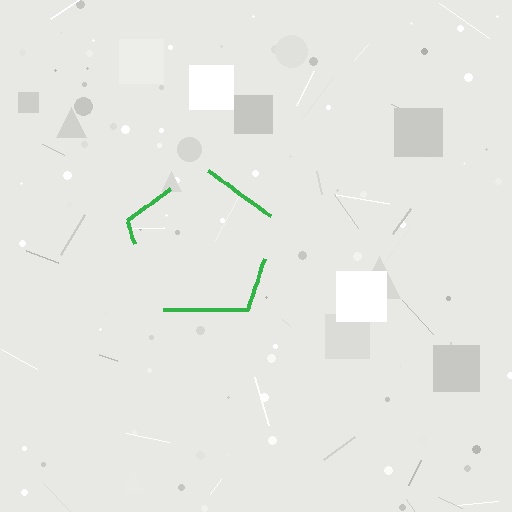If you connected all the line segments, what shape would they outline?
They would outline a pentagon.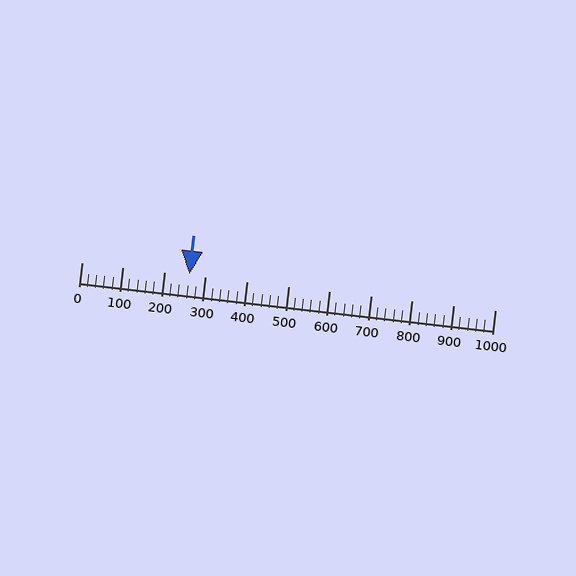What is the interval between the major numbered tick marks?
The major tick marks are spaced 100 units apart.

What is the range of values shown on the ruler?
The ruler shows values from 0 to 1000.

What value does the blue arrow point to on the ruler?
The blue arrow points to approximately 260.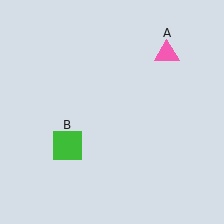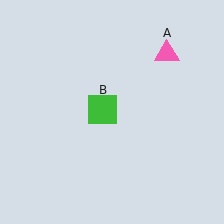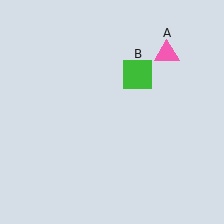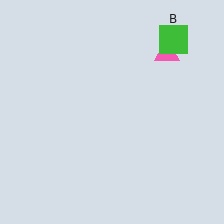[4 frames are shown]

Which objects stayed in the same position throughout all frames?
Pink triangle (object A) remained stationary.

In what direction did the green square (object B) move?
The green square (object B) moved up and to the right.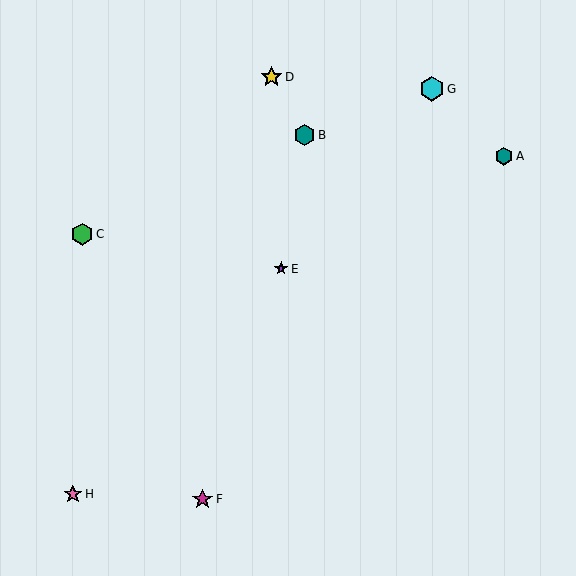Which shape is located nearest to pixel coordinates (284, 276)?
The purple star (labeled E) at (281, 269) is nearest to that location.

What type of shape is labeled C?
Shape C is a green hexagon.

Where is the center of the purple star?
The center of the purple star is at (281, 269).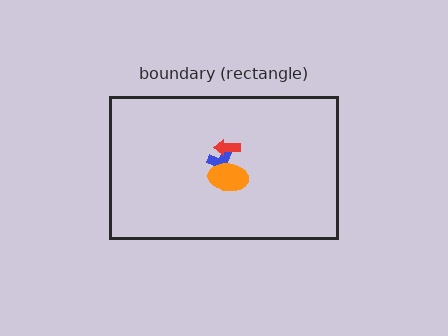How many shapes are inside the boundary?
3 inside, 0 outside.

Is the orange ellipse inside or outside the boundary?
Inside.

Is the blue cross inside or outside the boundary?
Inside.